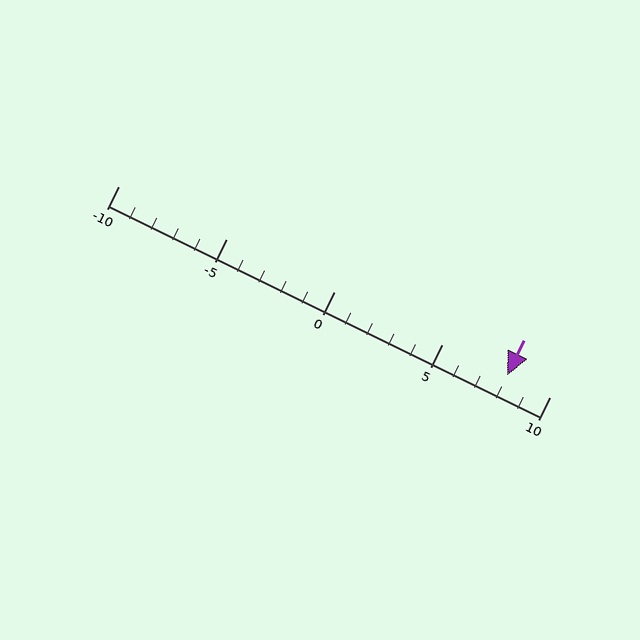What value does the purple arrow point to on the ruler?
The purple arrow points to approximately 8.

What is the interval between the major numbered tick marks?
The major tick marks are spaced 5 units apart.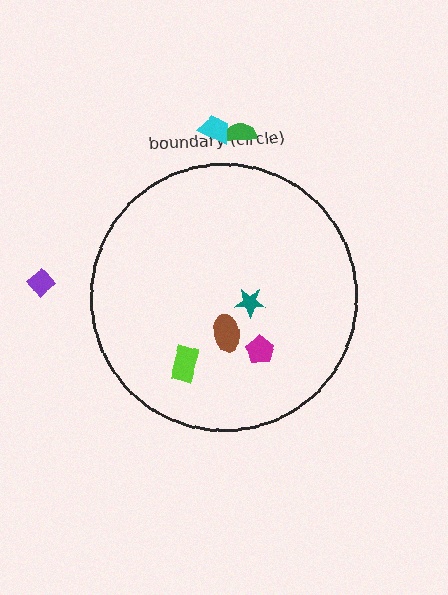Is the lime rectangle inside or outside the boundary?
Inside.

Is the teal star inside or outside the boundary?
Inside.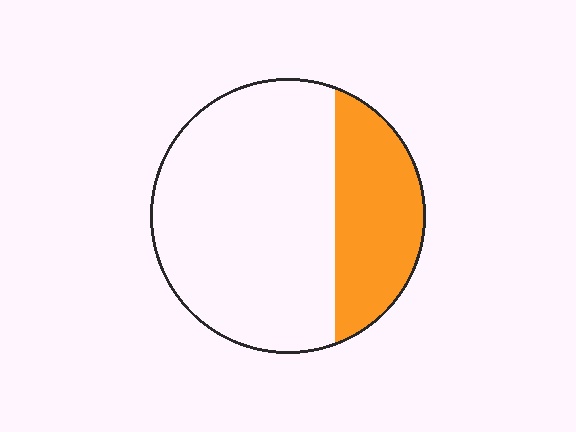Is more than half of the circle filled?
No.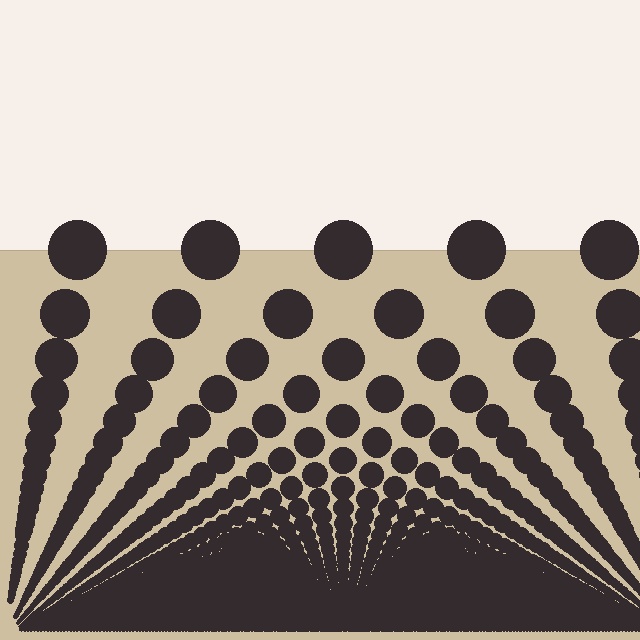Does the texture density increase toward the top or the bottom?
Density increases toward the bottom.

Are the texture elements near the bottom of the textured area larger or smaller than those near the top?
Smaller. The gradient is inverted — elements near the bottom are smaller and denser.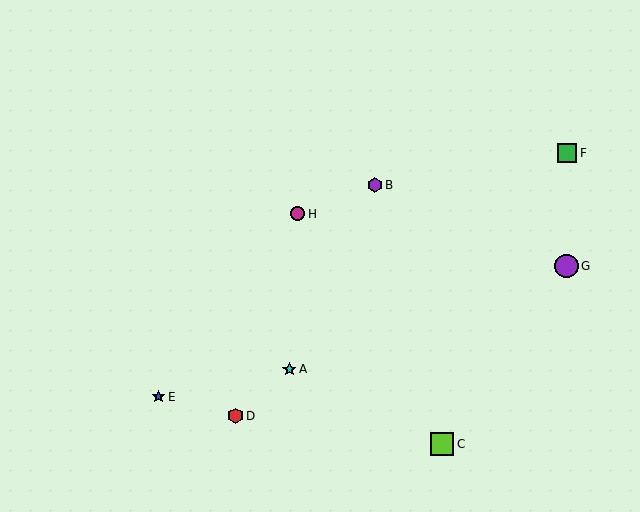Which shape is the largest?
The purple circle (labeled G) is the largest.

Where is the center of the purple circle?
The center of the purple circle is at (566, 266).